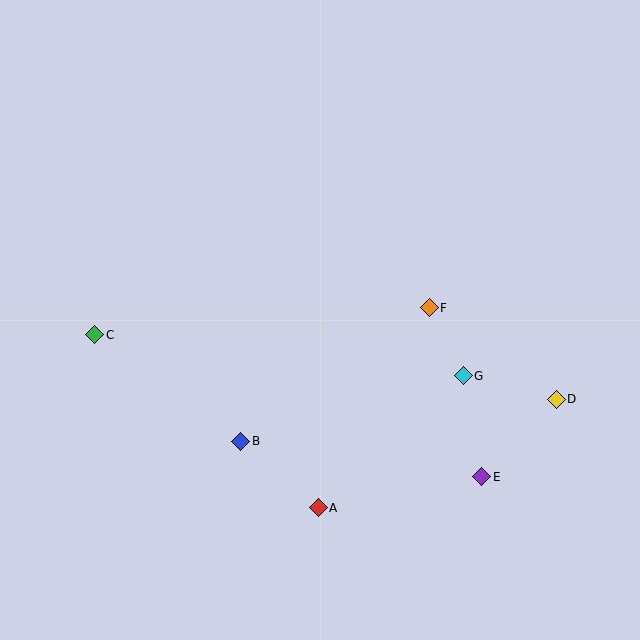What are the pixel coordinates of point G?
Point G is at (463, 376).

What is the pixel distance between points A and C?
The distance between A and C is 282 pixels.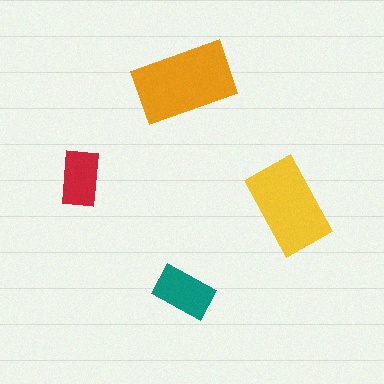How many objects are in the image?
There are 4 objects in the image.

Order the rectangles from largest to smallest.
the orange one, the yellow one, the teal one, the red one.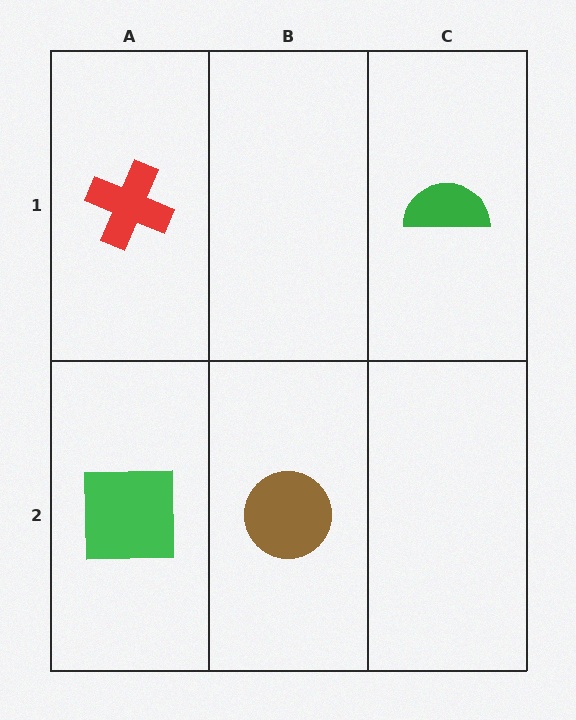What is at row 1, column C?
A green semicircle.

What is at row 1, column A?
A red cross.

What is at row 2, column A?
A green square.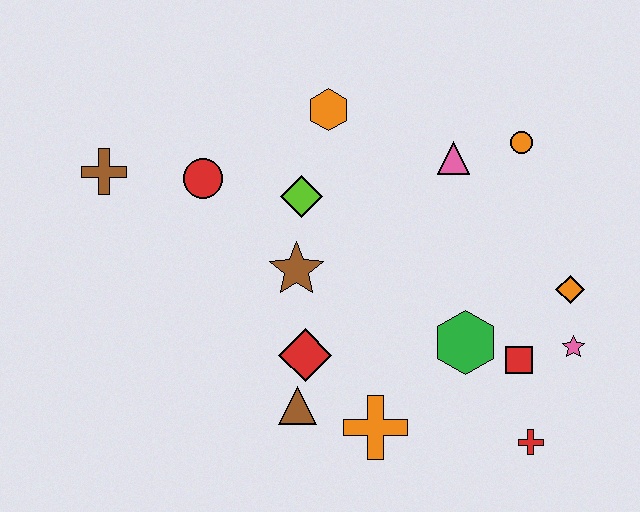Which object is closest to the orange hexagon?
The lime diamond is closest to the orange hexagon.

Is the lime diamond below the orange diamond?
No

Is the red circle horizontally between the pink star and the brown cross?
Yes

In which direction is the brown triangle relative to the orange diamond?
The brown triangle is to the left of the orange diamond.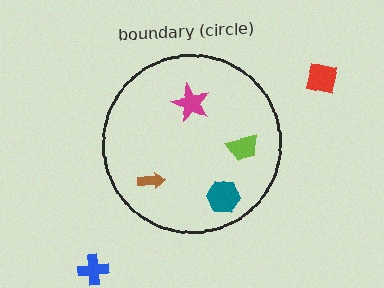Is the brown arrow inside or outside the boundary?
Inside.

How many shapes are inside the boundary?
4 inside, 2 outside.